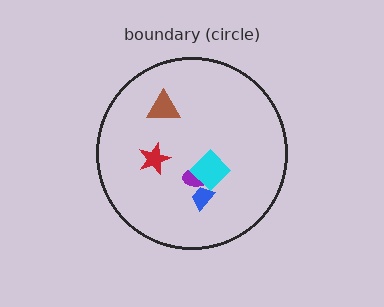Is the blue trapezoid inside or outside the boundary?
Inside.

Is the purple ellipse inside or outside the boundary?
Inside.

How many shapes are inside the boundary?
5 inside, 0 outside.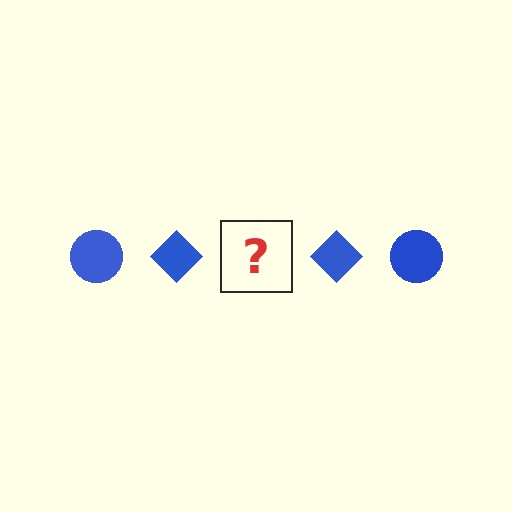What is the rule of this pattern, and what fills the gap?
The rule is that the pattern cycles through circle, diamond shapes in blue. The gap should be filled with a blue circle.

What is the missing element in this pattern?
The missing element is a blue circle.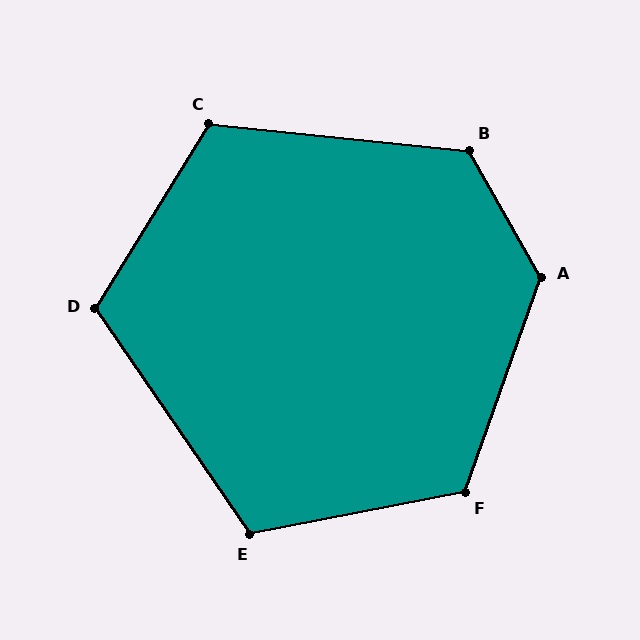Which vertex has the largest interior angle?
A, at approximately 131 degrees.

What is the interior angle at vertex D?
Approximately 114 degrees (obtuse).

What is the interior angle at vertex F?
Approximately 121 degrees (obtuse).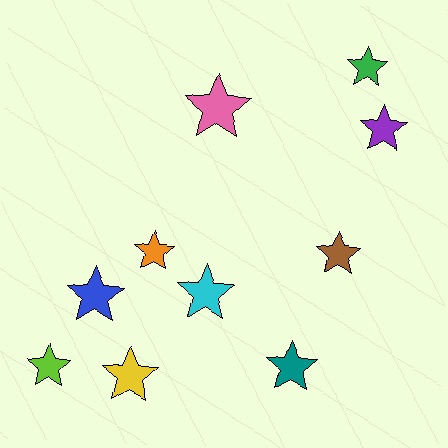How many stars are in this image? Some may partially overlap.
There are 10 stars.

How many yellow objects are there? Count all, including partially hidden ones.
There is 1 yellow object.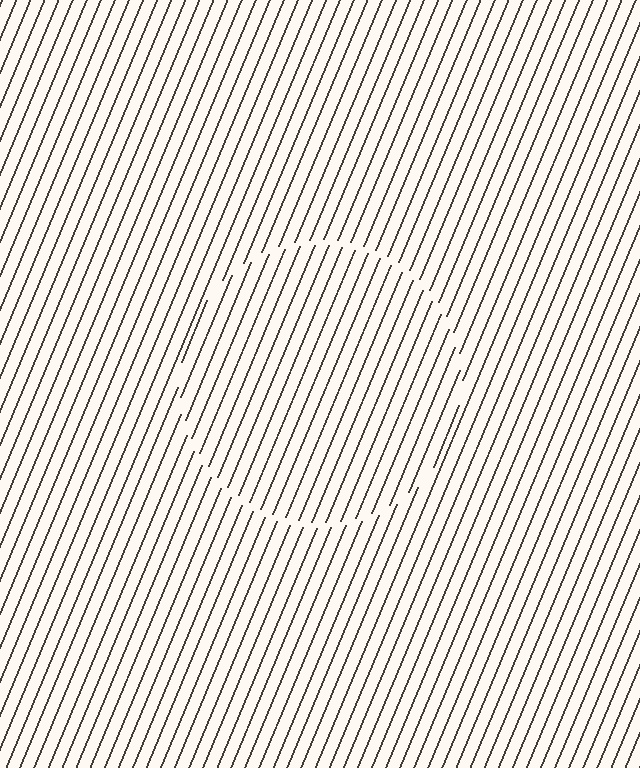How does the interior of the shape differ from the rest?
The interior of the shape contains the same grating, shifted by half a period — the contour is defined by the phase discontinuity where line-ends from the inner and outer gratings abut.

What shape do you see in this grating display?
An illusory circle. The interior of the shape contains the same grating, shifted by half a period — the contour is defined by the phase discontinuity where line-ends from the inner and outer gratings abut.